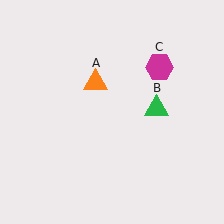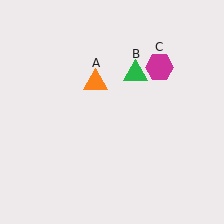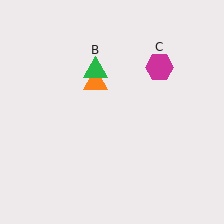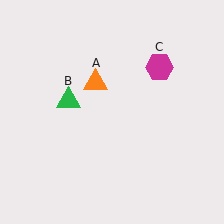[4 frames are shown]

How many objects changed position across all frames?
1 object changed position: green triangle (object B).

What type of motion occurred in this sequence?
The green triangle (object B) rotated counterclockwise around the center of the scene.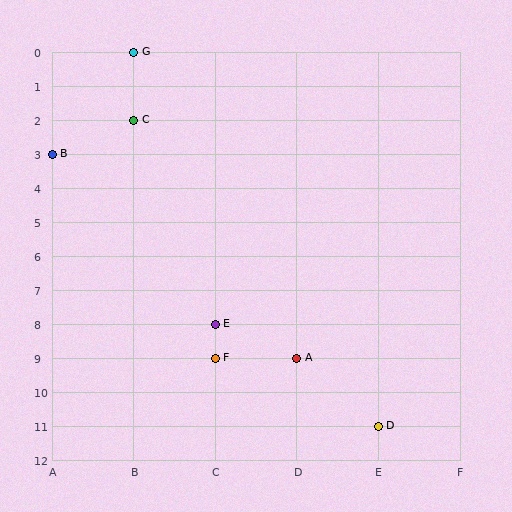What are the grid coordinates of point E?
Point E is at grid coordinates (C, 8).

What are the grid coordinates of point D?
Point D is at grid coordinates (E, 11).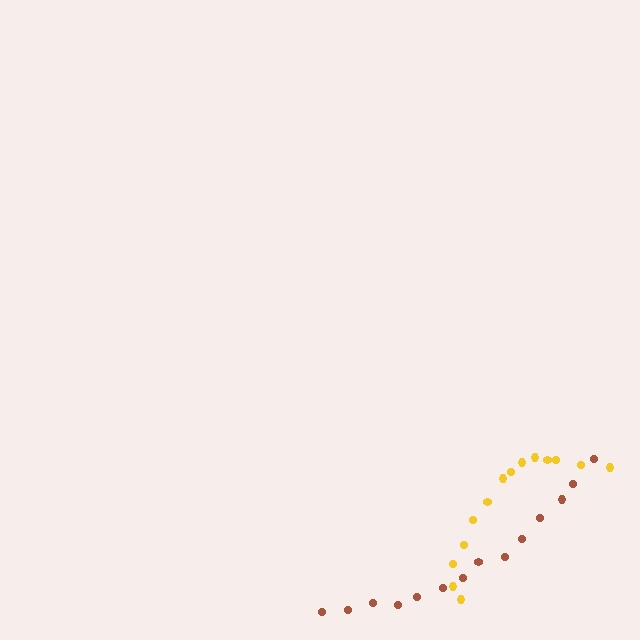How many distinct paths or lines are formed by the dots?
There are 2 distinct paths.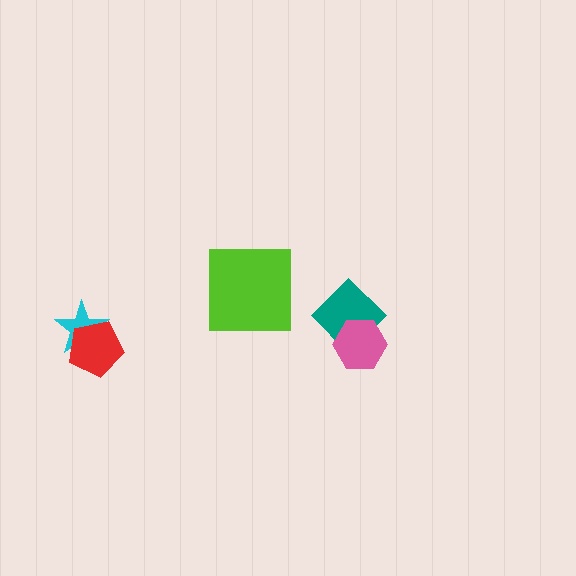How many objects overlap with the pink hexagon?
1 object overlaps with the pink hexagon.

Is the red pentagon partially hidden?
No, no other shape covers it.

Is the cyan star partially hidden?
Yes, it is partially covered by another shape.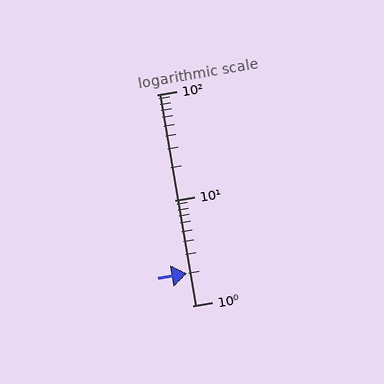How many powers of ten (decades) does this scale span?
The scale spans 2 decades, from 1 to 100.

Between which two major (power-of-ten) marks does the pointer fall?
The pointer is between 1 and 10.